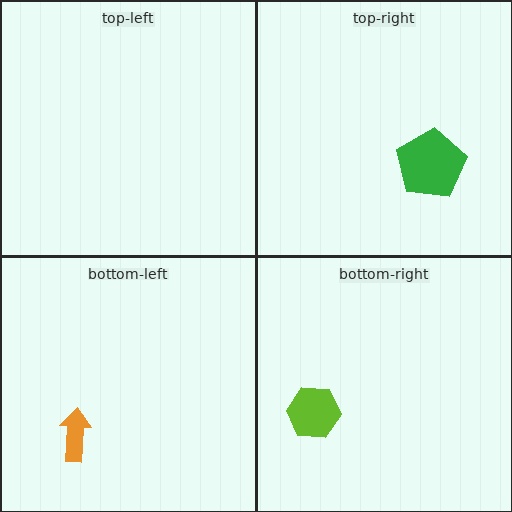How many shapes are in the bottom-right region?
1.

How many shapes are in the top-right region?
1.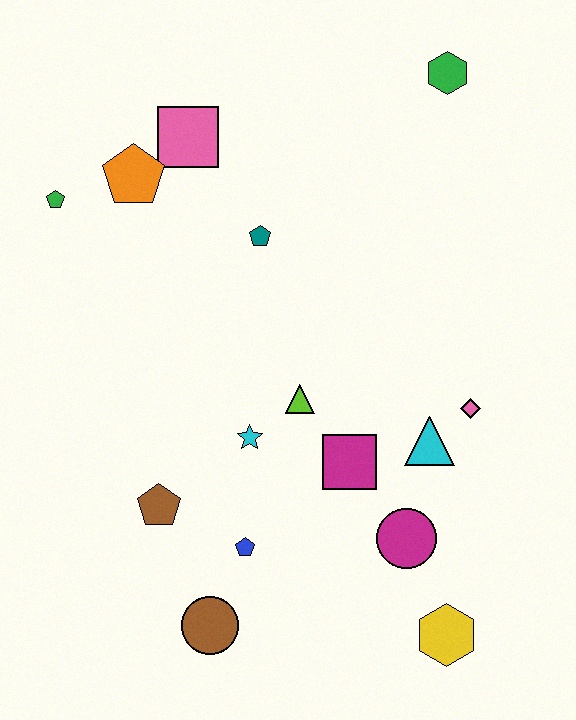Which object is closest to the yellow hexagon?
The magenta circle is closest to the yellow hexagon.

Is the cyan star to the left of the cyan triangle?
Yes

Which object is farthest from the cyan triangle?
The green pentagon is farthest from the cyan triangle.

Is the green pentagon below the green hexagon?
Yes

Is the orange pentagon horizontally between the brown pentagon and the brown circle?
No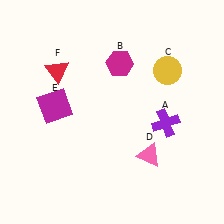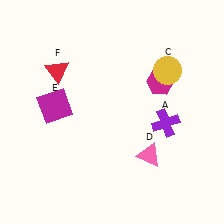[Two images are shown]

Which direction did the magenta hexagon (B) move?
The magenta hexagon (B) moved right.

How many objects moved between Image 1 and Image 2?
1 object moved between the two images.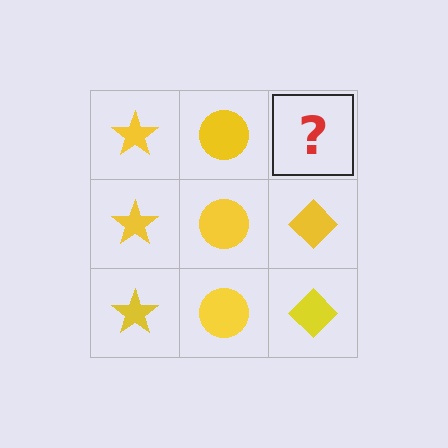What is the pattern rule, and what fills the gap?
The rule is that each column has a consistent shape. The gap should be filled with a yellow diamond.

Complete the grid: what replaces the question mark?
The question mark should be replaced with a yellow diamond.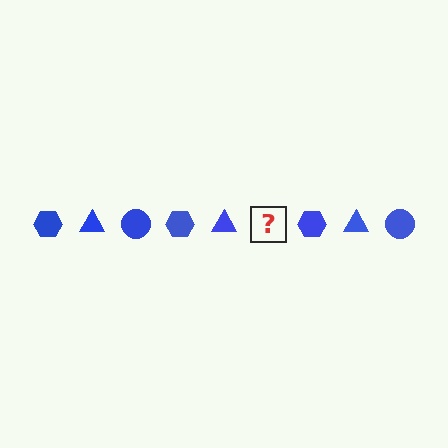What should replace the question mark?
The question mark should be replaced with a blue circle.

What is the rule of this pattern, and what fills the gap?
The rule is that the pattern cycles through hexagon, triangle, circle shapes in blue. The gap should be filled with a blue circle.